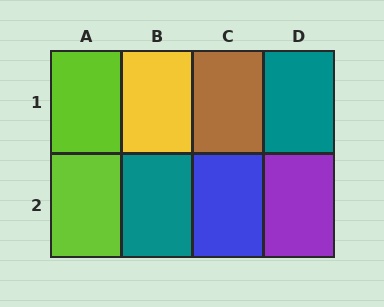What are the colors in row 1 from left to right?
Lime, yellow, brown, teal.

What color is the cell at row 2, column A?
Lime.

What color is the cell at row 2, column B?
Teal.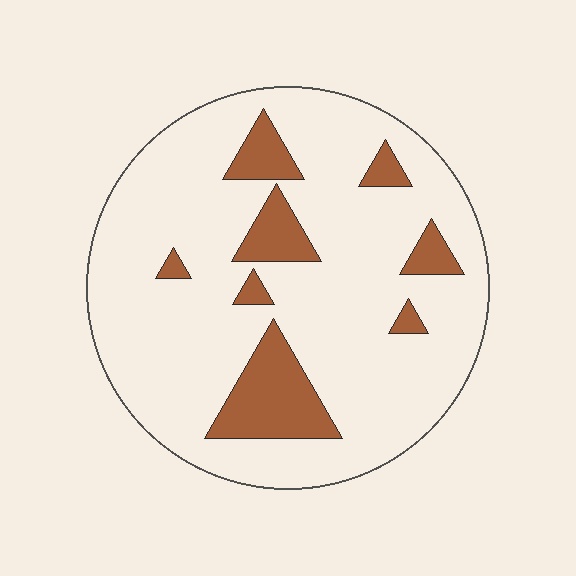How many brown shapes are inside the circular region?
8.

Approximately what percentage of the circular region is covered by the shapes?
Approximately 15%.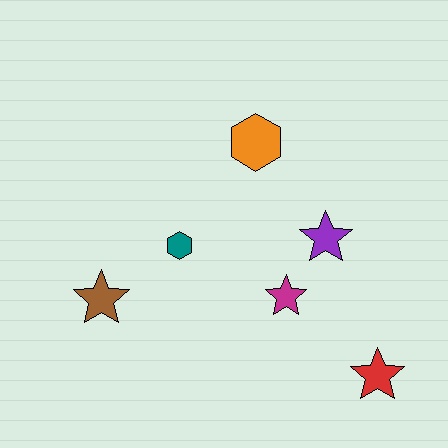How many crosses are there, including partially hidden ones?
There are no crosses.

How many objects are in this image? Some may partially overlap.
There are 6 objects.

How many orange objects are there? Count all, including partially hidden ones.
There is 1 orange object.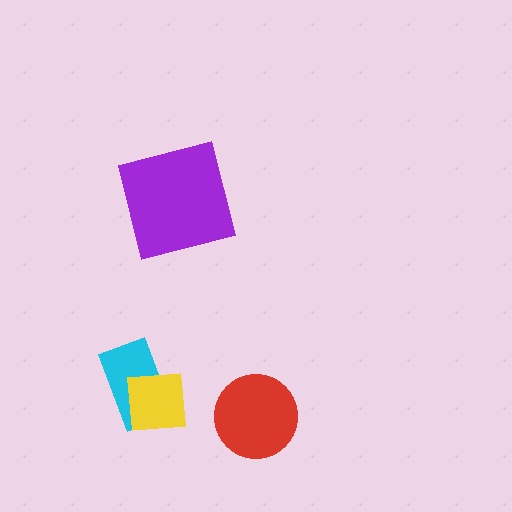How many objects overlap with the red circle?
0 objects overlap with the red circle.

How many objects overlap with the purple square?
0 objects overlap with the purple square.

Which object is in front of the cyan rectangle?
The yellow square is in front of the cyan rectangle.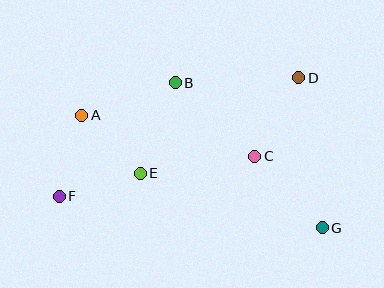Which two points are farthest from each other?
Points D and F are farthest from each other.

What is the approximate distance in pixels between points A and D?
The distance between A and D is approximately 221 pixels.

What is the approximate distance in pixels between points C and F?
The distance between C and F is approximately 200 pixels.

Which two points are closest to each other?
Points A and E are closest to each other.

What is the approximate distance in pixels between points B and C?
The distance between B and C is approximately 108 pixels.